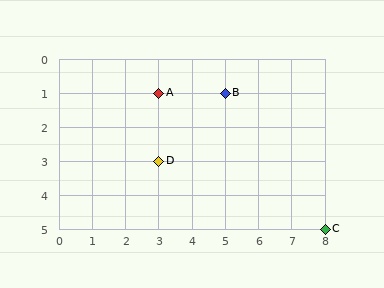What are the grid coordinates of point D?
Point D is at grid coordinates (3, 3).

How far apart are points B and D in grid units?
Points B and D are 2 columns and 2 rows apart (about 2.8 grid units diagonally).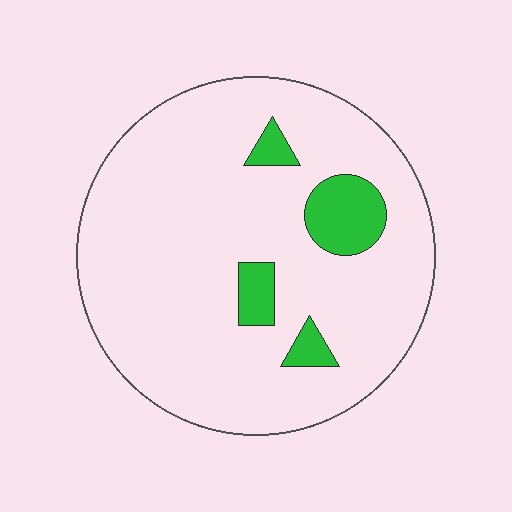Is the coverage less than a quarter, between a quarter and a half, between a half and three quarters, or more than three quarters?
Less than a quarter.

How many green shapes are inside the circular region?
4.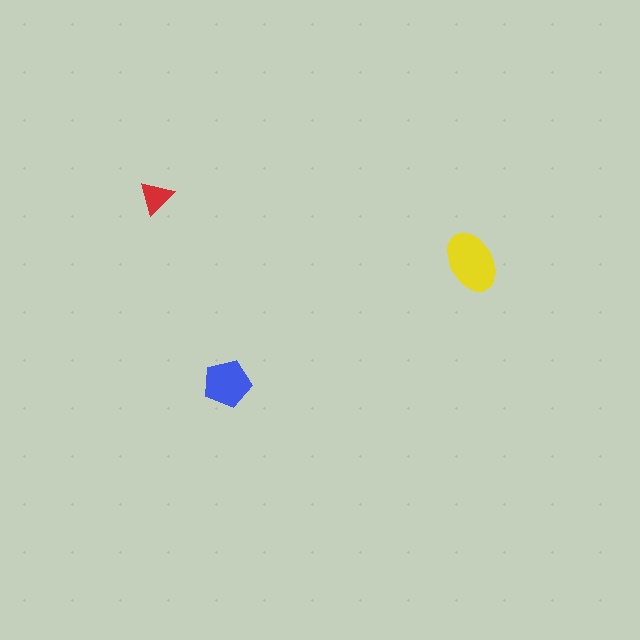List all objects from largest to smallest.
The yellow ellipse, the blue pentagon, the red triangle.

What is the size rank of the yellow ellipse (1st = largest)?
1st.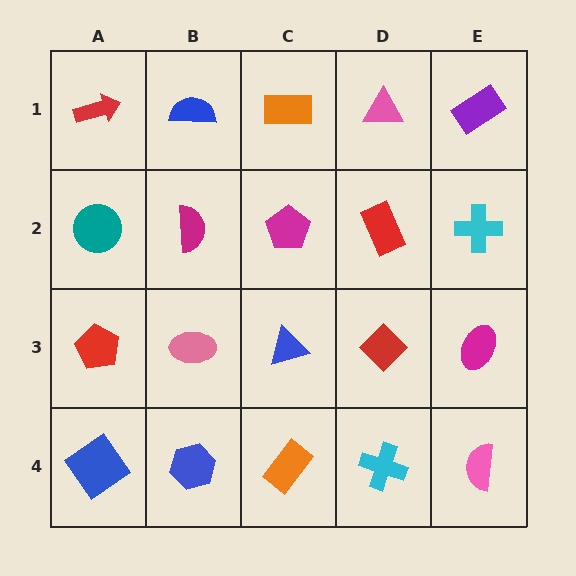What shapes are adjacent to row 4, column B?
A pink ellipse (row 3, column B), a blue diamond (row 4, column A), an orange rectangle (row 4, column C).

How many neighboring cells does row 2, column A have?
3.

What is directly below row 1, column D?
A red rectangle.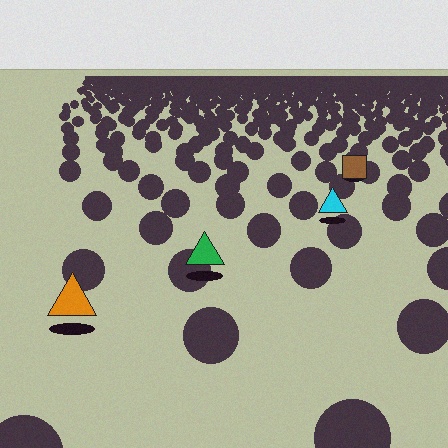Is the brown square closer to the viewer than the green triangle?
No. The green triangle is closer — you can tell from the texture gradient: the ground texture is coarser near it.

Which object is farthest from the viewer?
The brown square is farthest from the viewer. It appears smaller and the ground texture around it is denser.